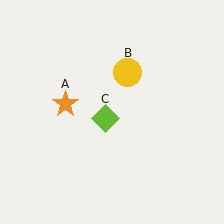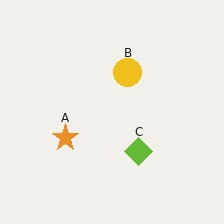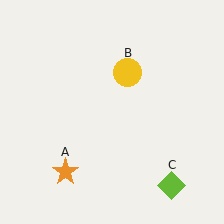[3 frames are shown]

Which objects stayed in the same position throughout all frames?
Yellow circle (object B) remained stationary.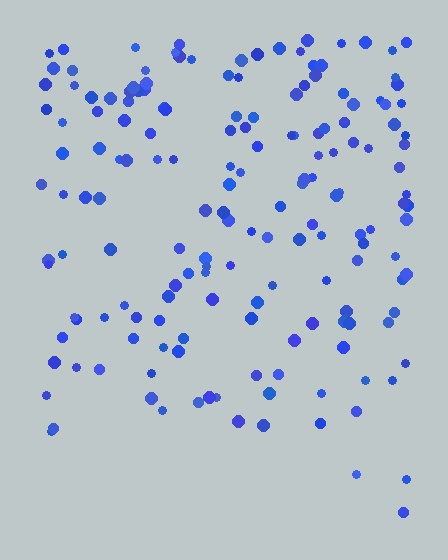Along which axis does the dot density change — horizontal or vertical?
Vertical.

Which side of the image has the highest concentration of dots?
The top.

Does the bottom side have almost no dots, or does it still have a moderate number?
Still a moderate number, just noticeably fewer than the top.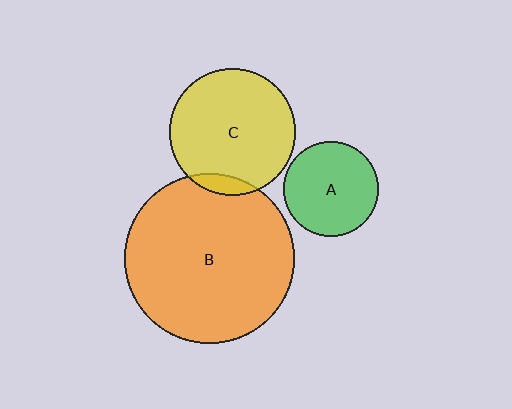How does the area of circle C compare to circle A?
Approximately 1.8 times.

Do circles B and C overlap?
Yes.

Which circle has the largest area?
Circle B (orange).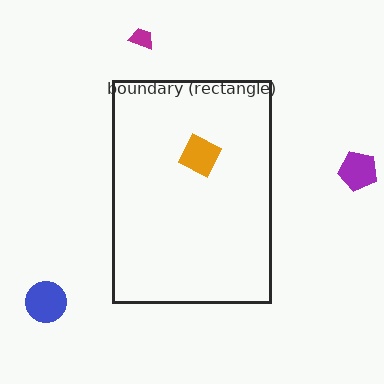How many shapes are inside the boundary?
1 inside, 3 outside.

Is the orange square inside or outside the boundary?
Inside.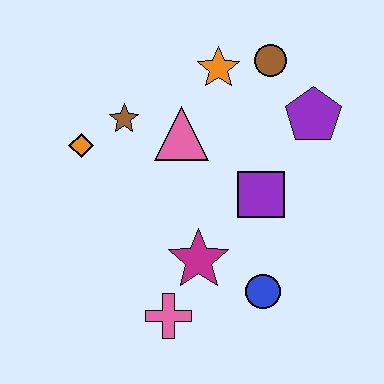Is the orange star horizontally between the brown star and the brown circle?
Yes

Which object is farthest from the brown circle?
The pink cross is farthest from the brown circle.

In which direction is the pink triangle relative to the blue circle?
The pink triangle is above the blue circle.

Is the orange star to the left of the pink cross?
No